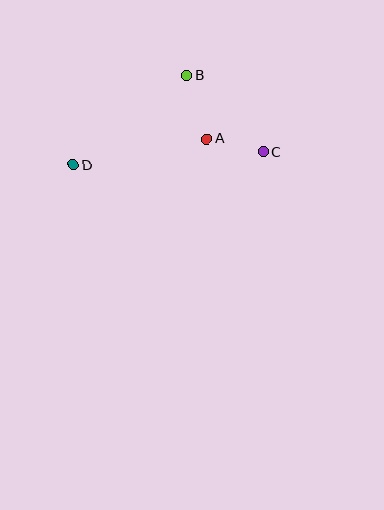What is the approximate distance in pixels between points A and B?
The distance between A and B is approximately 67 pixels.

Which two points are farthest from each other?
Points C and D are farthest from each other.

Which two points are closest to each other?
Points A and C are closest to each other.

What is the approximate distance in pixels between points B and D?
The distance between B and D is approximately 145 pixels.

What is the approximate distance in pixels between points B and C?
The distance between B and C is approximately 108 pixels.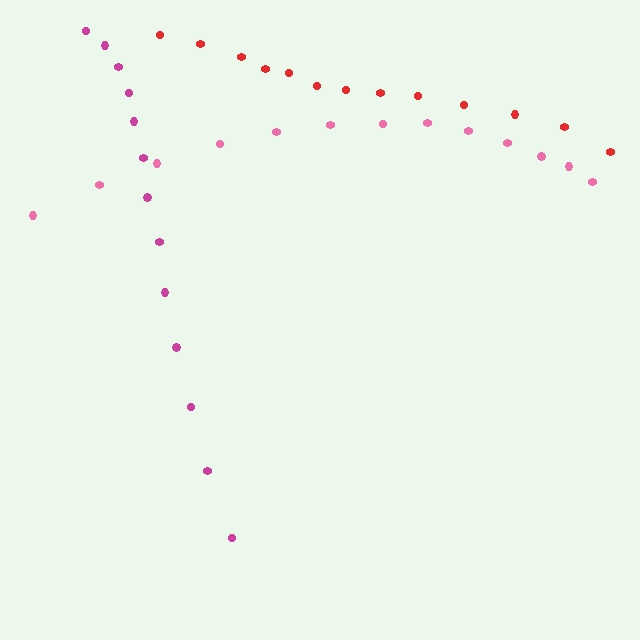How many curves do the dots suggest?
There are 3 distinct paths.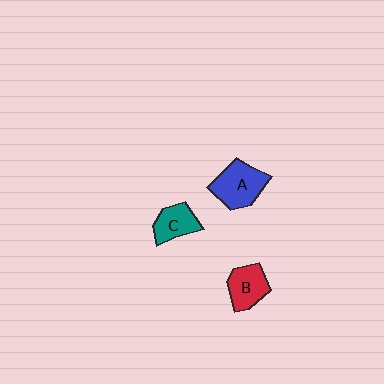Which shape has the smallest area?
Shape C (teal).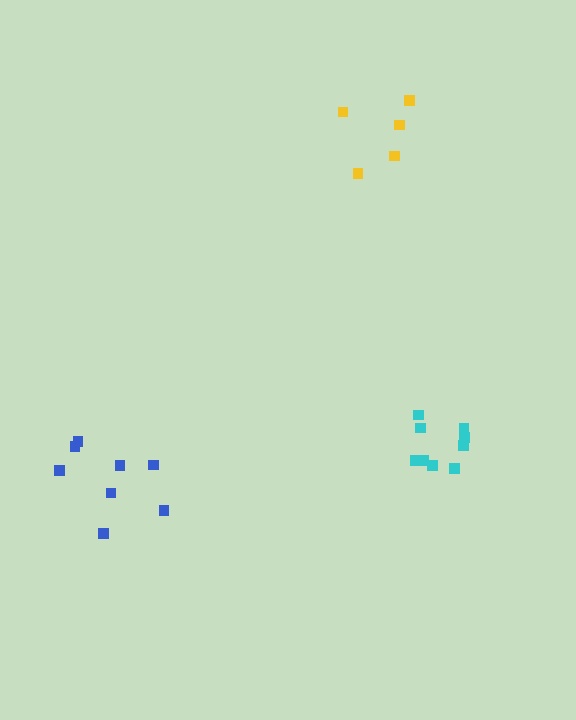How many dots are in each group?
Group 1: 10 dots, Group 2: 5 dots, Group 3: 8 dots (23 total).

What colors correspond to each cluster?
The clusters are colored: cyan, yellow, blue.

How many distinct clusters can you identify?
There are 3 distinct clusters.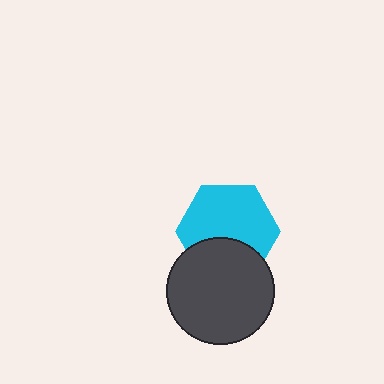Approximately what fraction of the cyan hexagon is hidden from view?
Roughly 33% of the cyan hexagon is hidden behind the dark gray circle.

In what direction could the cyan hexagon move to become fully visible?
The cyan hexagon could move up. That would shift it out from behind the dark gray circle entirely.